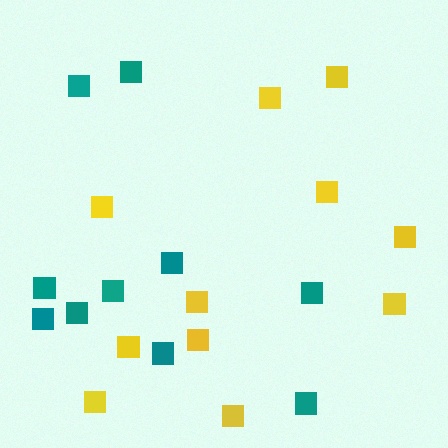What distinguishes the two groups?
There are 2 groups: one group of yellow squares (11) and one group of teal squares (10).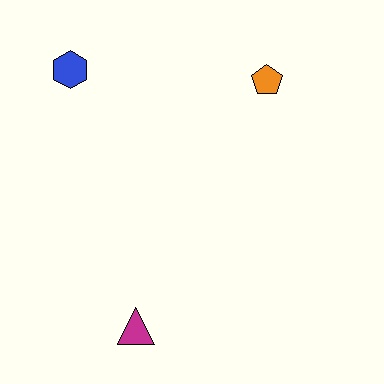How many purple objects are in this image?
There are no purple objects.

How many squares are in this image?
There are no squares.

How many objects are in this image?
There are 3 objects.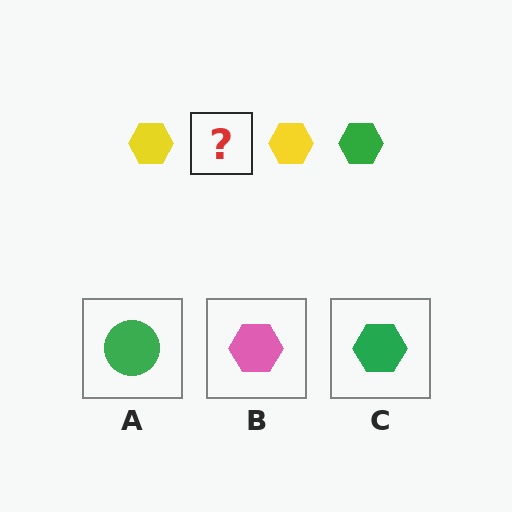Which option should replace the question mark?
Option C.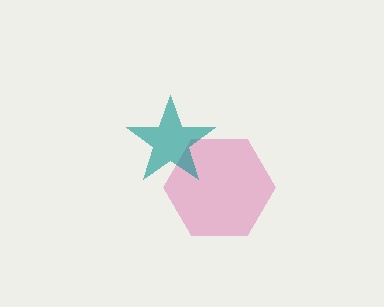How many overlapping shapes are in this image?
There are 2 overlapping shapes in the image.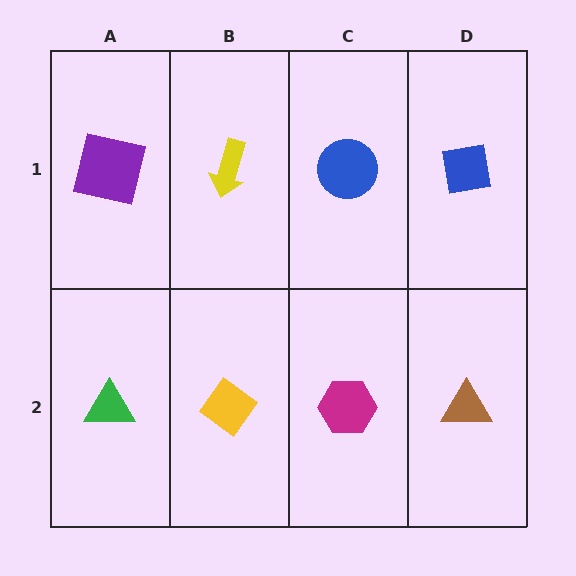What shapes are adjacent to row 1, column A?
A green triangle (row 2, column A), a yellow arrow (row 1, column B).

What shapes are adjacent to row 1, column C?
A magenta hexagon (row 2, column C), a yellow arrow (row 1, column B), a blue square (row 1, column D).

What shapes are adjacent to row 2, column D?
A blue square (row 1, column D), a magenta hexagon (row 2, column C).